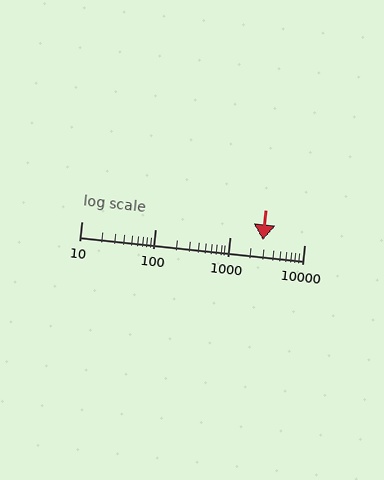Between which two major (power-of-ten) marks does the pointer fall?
The pointer is between 1000 and 10000.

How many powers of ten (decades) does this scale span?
The scale spans 3 decades, from 10 to 10000.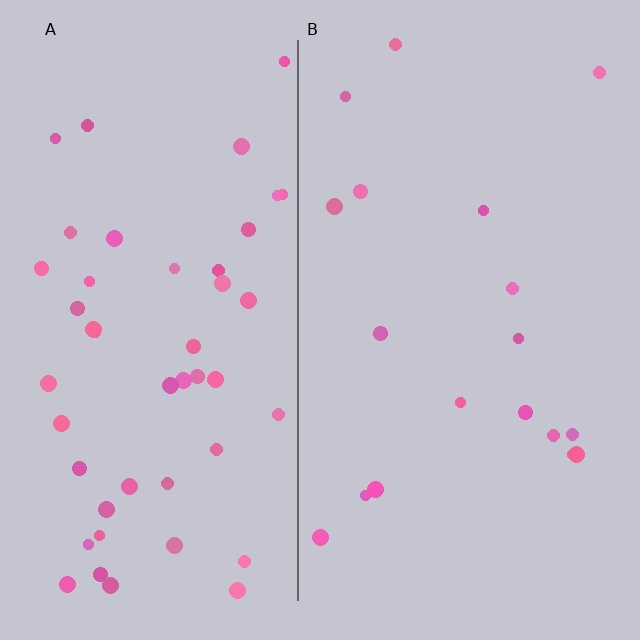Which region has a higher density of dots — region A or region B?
A (the left).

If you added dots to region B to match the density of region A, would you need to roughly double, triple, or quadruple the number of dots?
Approximately triple.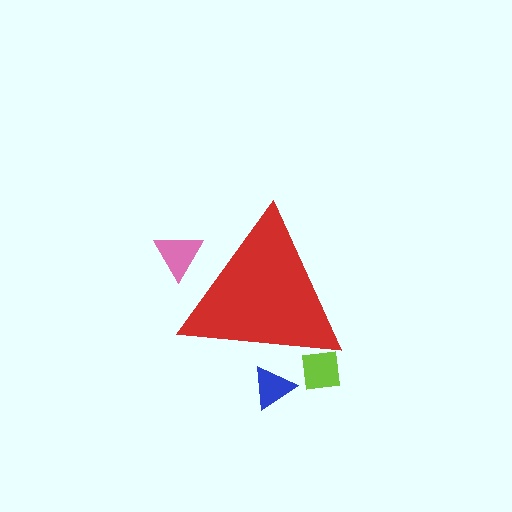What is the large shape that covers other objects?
A red triangle.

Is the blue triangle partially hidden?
Yes, the blue triangle is partially hidden behind the red triangle.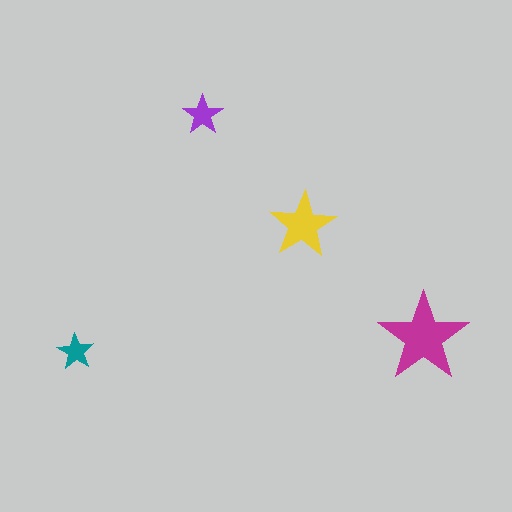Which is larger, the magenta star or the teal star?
The magenta one.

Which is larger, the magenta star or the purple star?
The magenta one.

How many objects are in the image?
There are 4 objects in the image.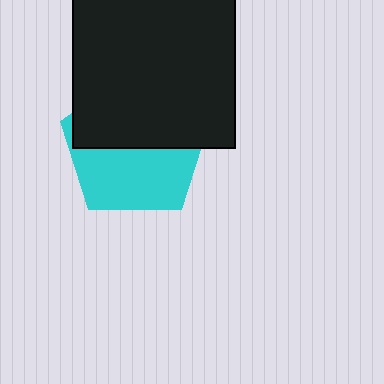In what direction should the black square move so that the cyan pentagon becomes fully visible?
The black square should move up. That is the shortest direction to clear the overlap and leave the cyan pentagon fully visible.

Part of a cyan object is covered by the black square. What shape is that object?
It is a pentagon.